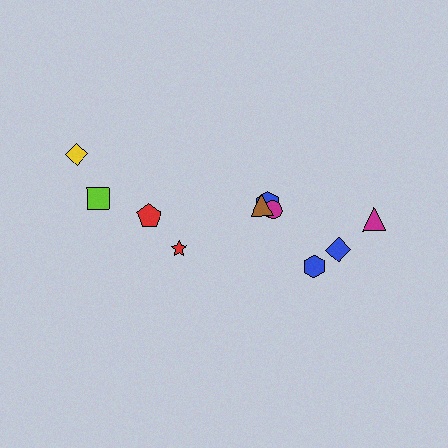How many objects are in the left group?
There are 4 objects.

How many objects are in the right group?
There are 6 objects.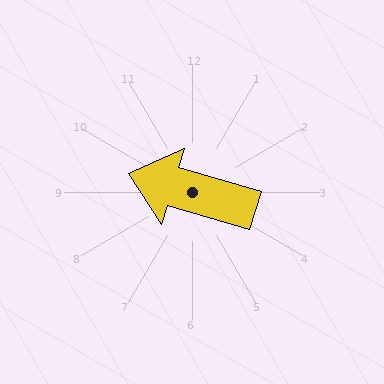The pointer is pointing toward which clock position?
Roughly 10 o'clock.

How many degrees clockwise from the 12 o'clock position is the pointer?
Approximately 286 degrees.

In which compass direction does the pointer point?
West.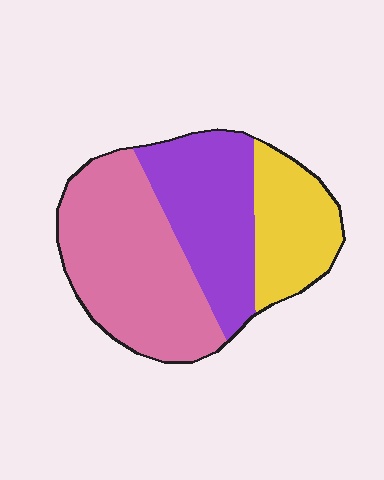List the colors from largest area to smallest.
From largest to smallest: pink, purple, yellow.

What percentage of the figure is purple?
Purple takes up between a quarter and a half of the figure.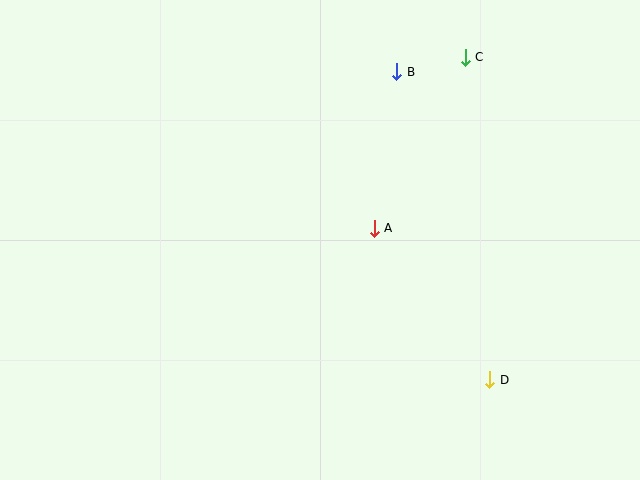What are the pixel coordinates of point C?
Point C is at (465, 57).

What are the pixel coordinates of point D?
Point D is at (490, 380).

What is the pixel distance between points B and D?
The distance between B and D is 322 pixels.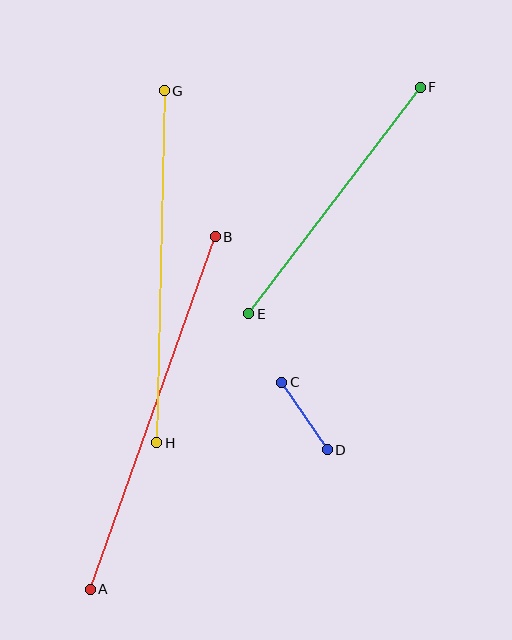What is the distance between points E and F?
The distance is approximately 284 pixels.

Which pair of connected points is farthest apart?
Points A and B are farthest apart.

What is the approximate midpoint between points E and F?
The midpoint is at approximately (335, 201) pixels.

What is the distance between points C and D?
The distance is approximately 81 pixels.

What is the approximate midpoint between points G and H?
The midpoint is at approximately (161, 267) pixels.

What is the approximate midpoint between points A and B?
The midpoint is at approximately (153, 413) pixels.